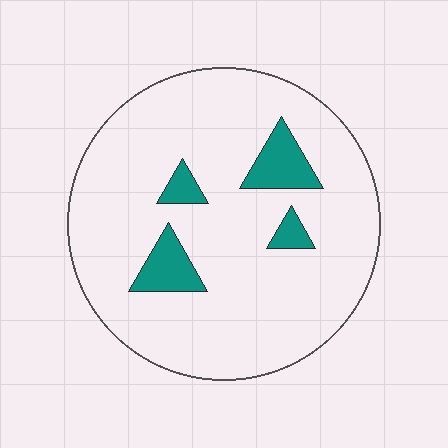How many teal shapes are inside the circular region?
4.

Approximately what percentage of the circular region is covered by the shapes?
Approximately 10%.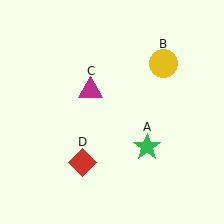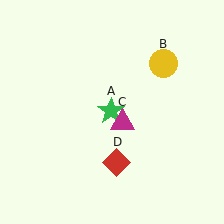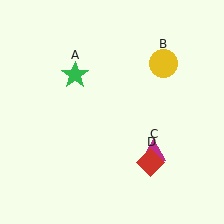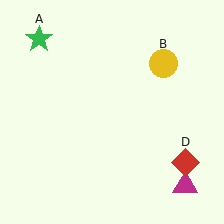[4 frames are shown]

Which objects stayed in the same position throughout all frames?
Yellow circle (object B) remained stationary.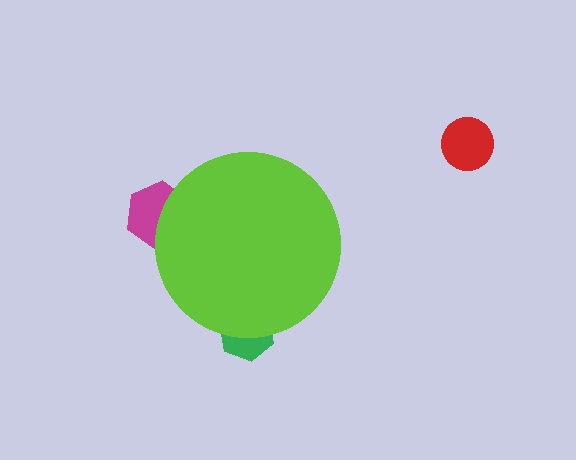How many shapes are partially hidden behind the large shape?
2 shapes are partially hidden.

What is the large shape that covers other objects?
A lime circle.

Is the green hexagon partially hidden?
Yes, the green hexagon is partially hidden behind the lime circle.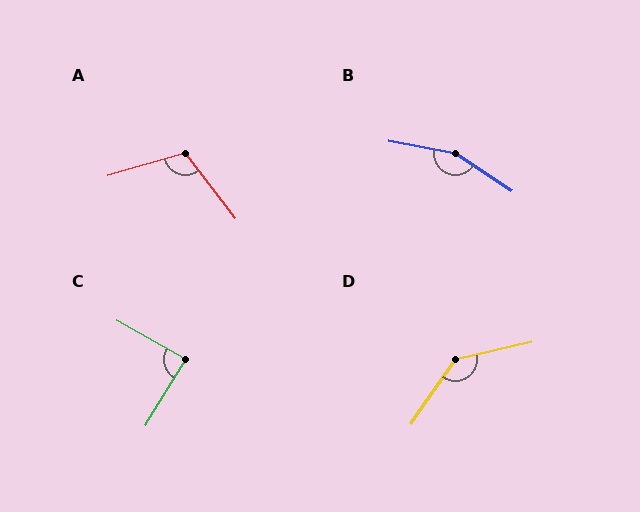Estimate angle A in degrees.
Approximately 111 degrees.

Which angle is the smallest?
C, at approximately 88 degrees.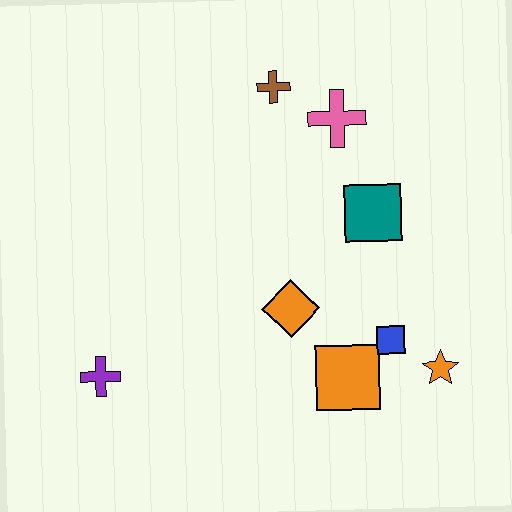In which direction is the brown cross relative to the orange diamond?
The brown cross is above the orange diamond.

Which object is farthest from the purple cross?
The pink cross is farthest from the purple cross.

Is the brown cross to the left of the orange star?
Yes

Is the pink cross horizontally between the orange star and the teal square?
No